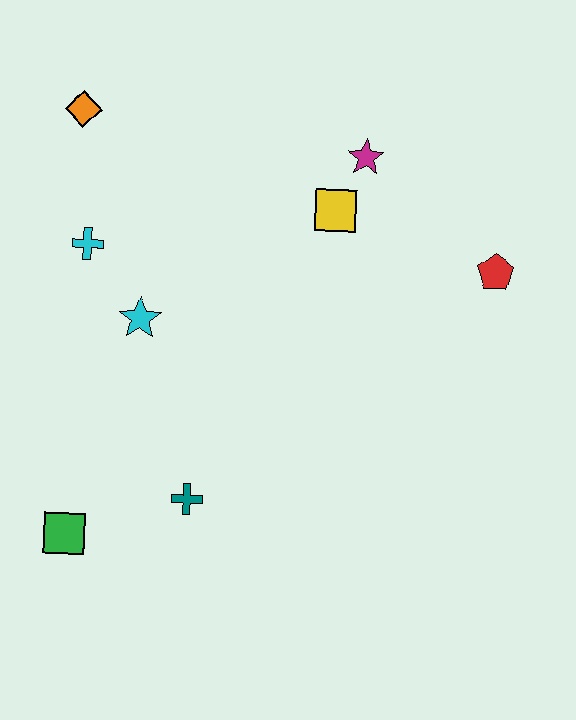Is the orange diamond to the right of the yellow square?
No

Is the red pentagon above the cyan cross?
No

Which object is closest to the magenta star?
The yellow square is closest to the magenta star.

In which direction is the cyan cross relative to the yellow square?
The cyan cross is to the left of the yellow square.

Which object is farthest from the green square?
The red pentagon is farthest from the green square.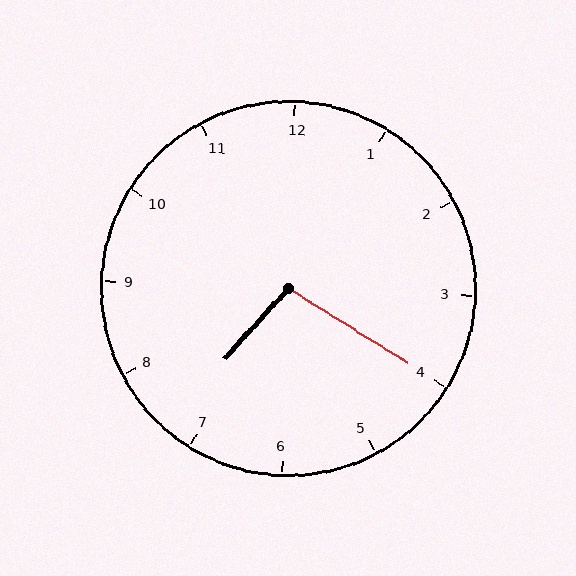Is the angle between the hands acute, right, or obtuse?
It is obtuse.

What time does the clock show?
7:20.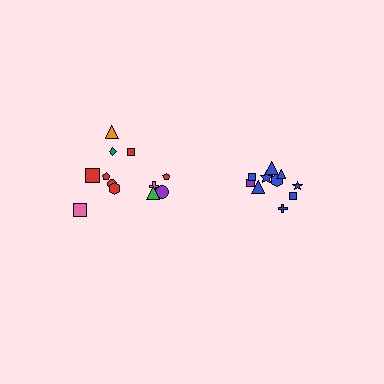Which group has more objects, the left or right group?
The left group.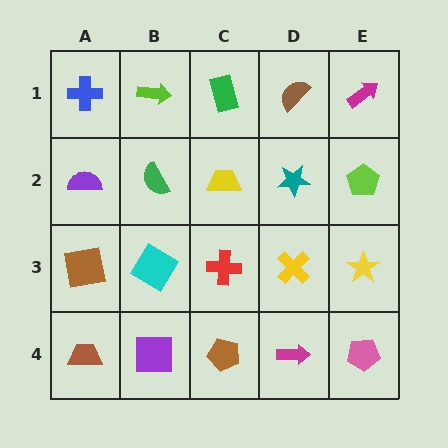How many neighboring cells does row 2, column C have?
4.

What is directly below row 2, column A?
A brown square.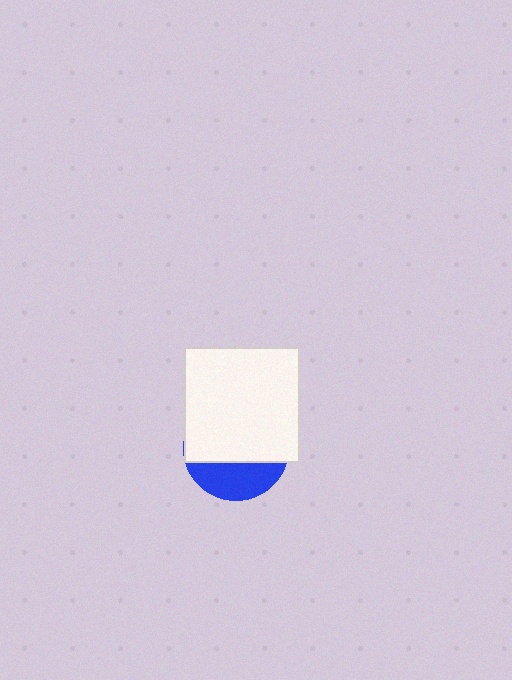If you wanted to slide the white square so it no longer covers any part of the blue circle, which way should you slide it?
Slide it up — that is the most direct way to separate the two shapes.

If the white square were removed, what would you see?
You would see the complete blue circle.